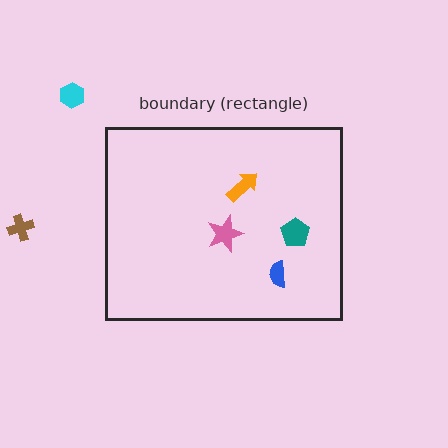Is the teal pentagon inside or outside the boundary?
Inside.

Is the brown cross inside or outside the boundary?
Outside.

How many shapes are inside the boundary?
4 inside, 2 outside.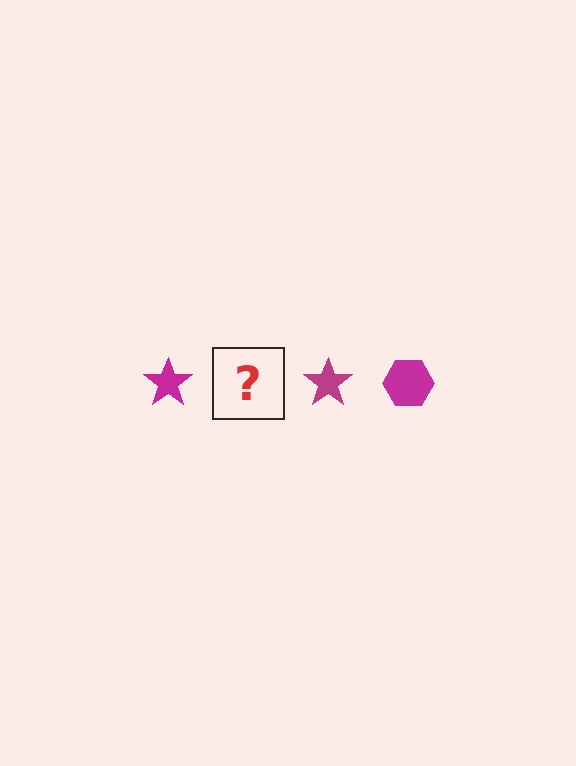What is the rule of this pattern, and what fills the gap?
The rule is that the pattern cycles through star, hexagon shapes in magenta. The gap should be filled with a magenta hexagon.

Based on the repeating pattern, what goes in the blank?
The blank should be a magenta hexagon.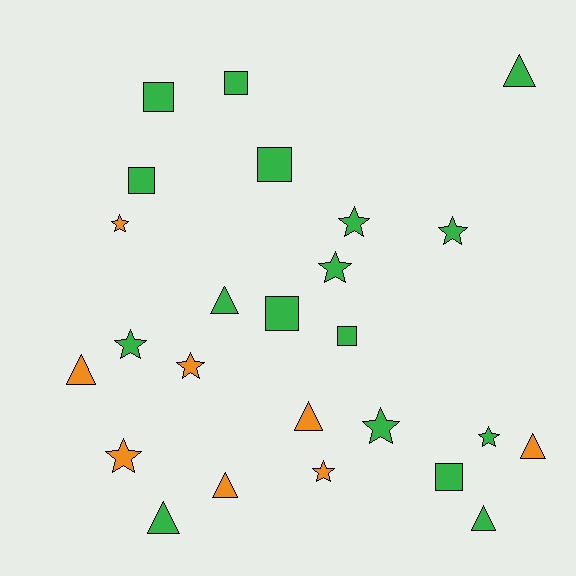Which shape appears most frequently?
Star, with 10 objects.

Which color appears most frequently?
Green, with 17 objects.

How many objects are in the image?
There are 25 objects.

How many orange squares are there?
There are no orange squares.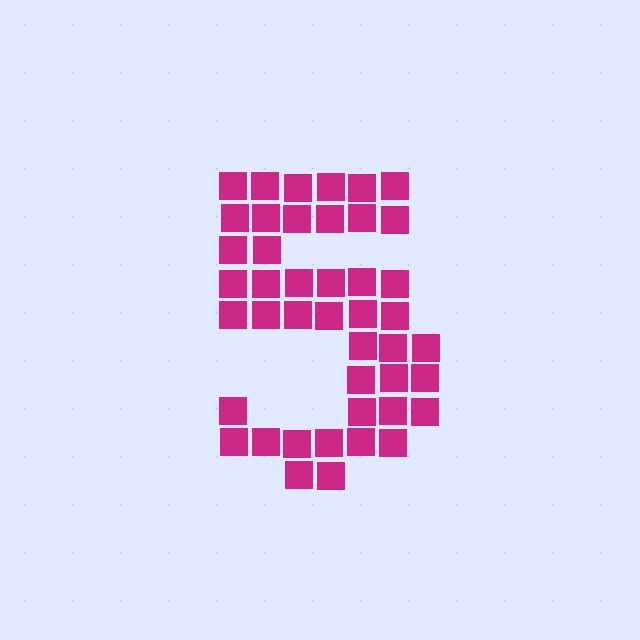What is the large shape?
The large shape is the digit 5.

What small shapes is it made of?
It is made of small squares.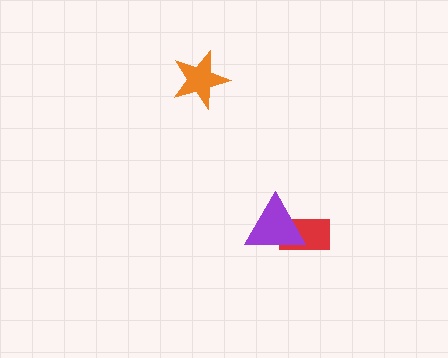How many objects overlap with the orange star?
0 objects overlap with the orange star.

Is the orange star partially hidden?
No, no other shape covers it.